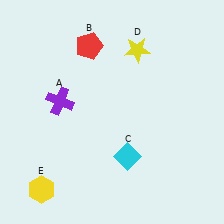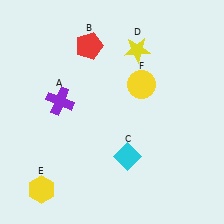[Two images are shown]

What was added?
A yellow circle (F) was added in Image 2.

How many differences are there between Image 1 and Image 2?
There is 1 difference between the two images.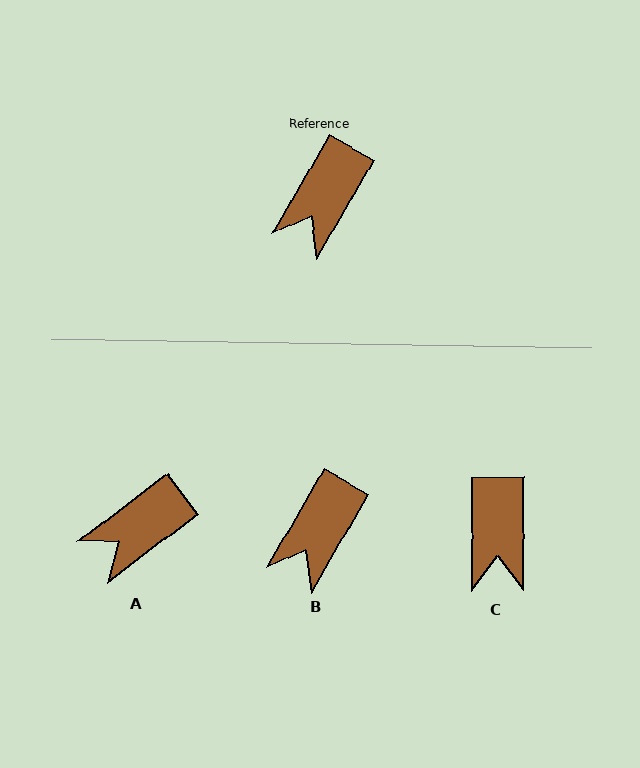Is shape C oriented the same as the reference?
No, it is off by about 30 degrees.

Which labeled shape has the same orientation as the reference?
B.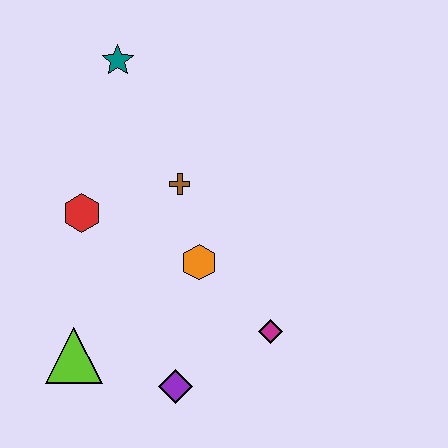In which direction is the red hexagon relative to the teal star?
The red hexagon is below the teal star.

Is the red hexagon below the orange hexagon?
No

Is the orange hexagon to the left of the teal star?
No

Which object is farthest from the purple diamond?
The teal star is farthest from the purple diamond.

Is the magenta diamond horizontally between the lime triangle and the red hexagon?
No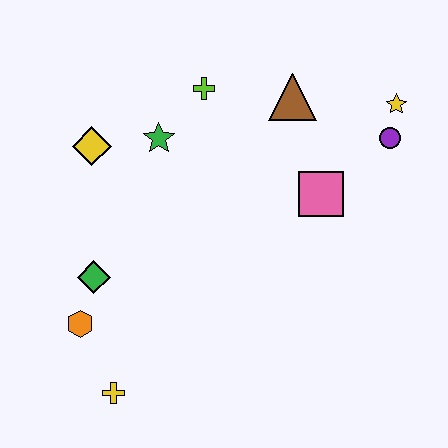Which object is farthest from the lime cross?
The yellow cross is farthest from the lime cross.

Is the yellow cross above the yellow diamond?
No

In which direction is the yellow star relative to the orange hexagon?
The yellow star is to the right of the orange hexagon.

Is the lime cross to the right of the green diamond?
Yes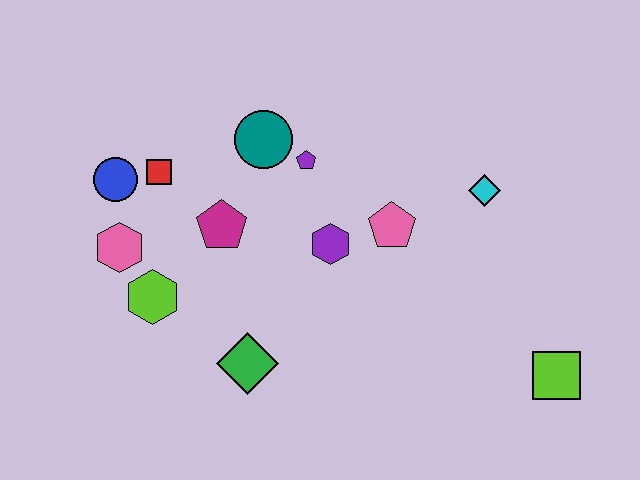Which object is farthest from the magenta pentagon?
The lime square is farthest from the magenta pentagon.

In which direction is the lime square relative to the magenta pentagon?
The lime square is to the right of the magenta pentagon.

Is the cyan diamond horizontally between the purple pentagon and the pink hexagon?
No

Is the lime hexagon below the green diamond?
No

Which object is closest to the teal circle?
The purple pentagon is closest to the teal circle.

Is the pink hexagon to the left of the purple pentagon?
Yes